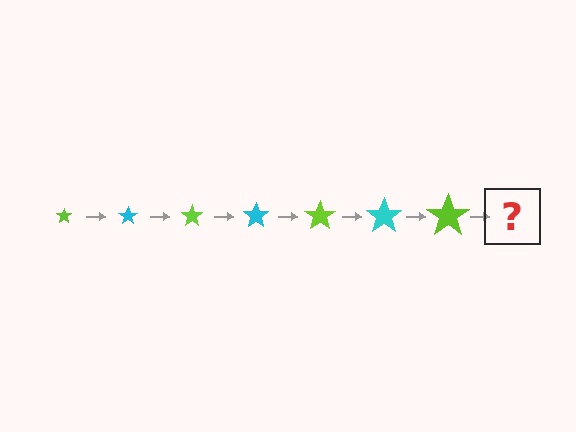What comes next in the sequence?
The next element should be a cyan star, larger than the previous one.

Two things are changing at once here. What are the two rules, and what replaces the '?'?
The two rules are that the star grows larger each step and the color cycles through lime and cyan. The '?' should be a cyan star, larger than the previous one.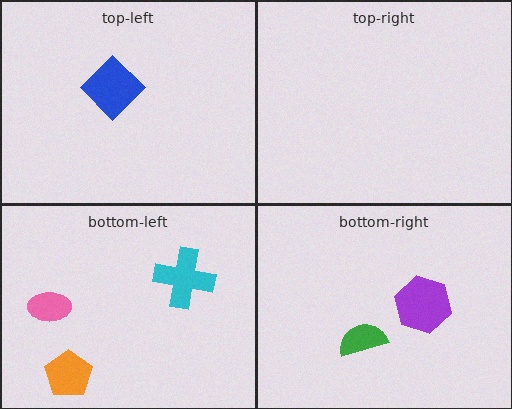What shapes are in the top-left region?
The blue diamond.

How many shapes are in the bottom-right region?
2.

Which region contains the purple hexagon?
The bottom-right region.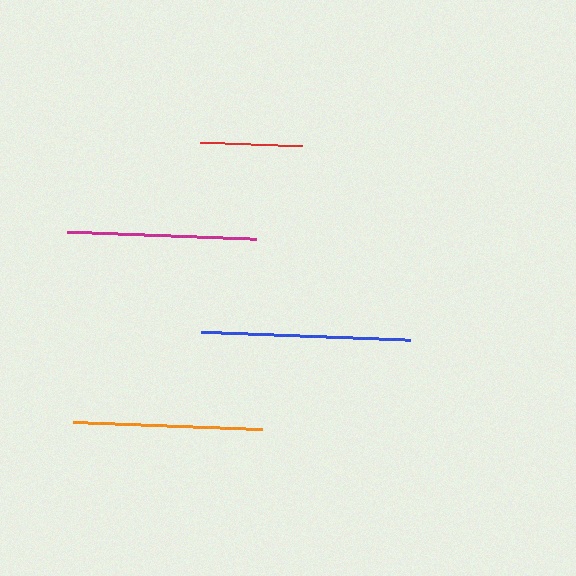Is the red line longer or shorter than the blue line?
The blue line is longer than the red line.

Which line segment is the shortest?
The red line is the shortest at approximately 102 pixels.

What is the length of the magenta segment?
The magenta segment is approximately 189 pixels long.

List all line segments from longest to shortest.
From longest to shortest: blue, orange, magenta, red.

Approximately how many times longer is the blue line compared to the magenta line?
The blue line is approximately 1.1 times the length of the magenta line.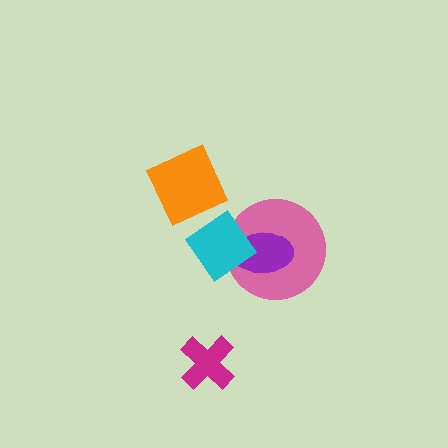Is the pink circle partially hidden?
Yes, it is partially covered by another shape.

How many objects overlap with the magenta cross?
0 objects overlap with the magenta cross.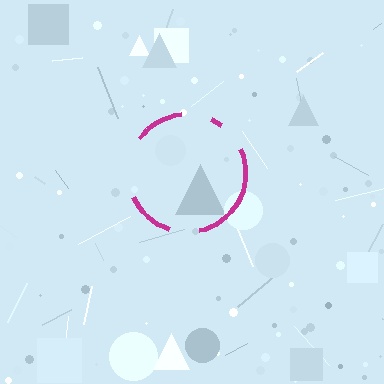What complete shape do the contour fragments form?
The contour fragments form a circle.